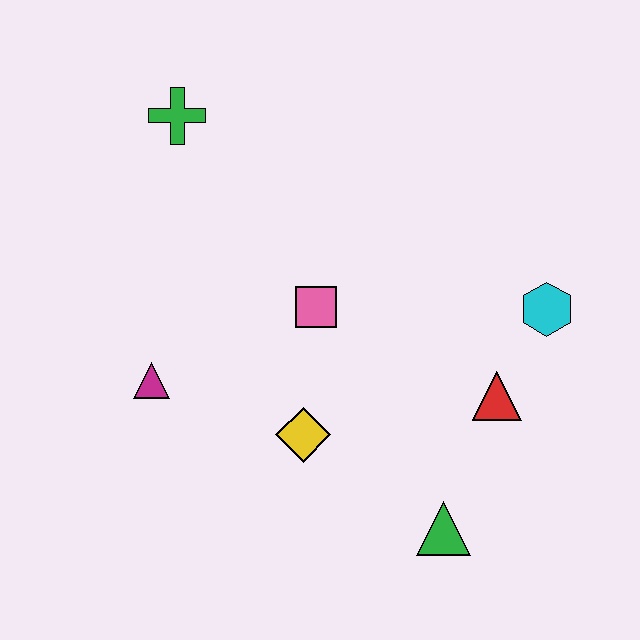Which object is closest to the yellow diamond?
The pink square is closest to the yellow diamond.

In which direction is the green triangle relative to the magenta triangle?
The green triangle is to the right of the magenta triangle.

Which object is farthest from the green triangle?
The green cross is farthest from the green triangle.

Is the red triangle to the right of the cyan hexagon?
No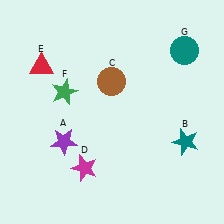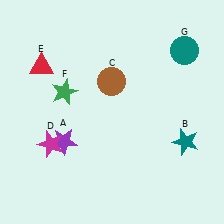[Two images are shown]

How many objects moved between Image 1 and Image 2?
1 object moved between the two images.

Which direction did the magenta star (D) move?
The magenta star (D) moved left.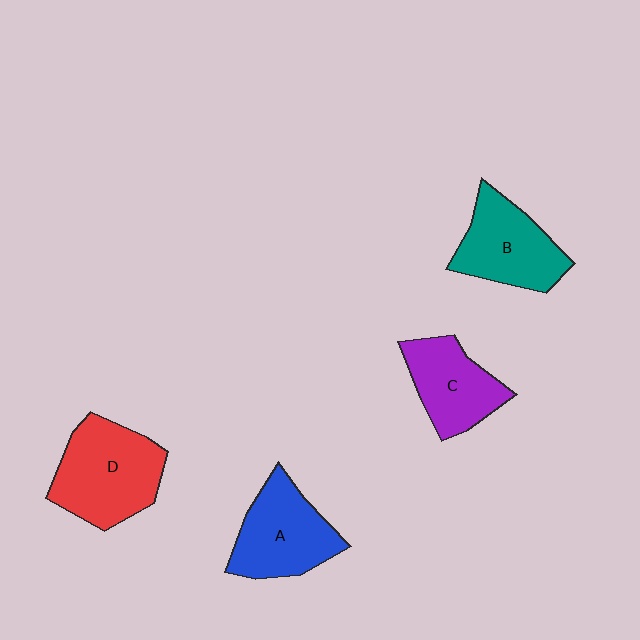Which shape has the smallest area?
Shape C (purple).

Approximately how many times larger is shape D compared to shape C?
Approximately 1.4 times.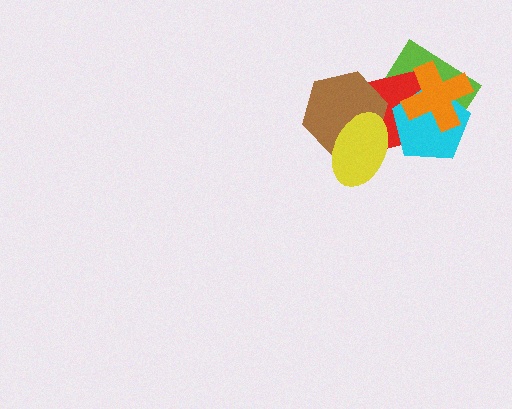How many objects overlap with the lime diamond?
3 objects overlap with the lime diamond.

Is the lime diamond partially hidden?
Yes, it is partially covered by another shape.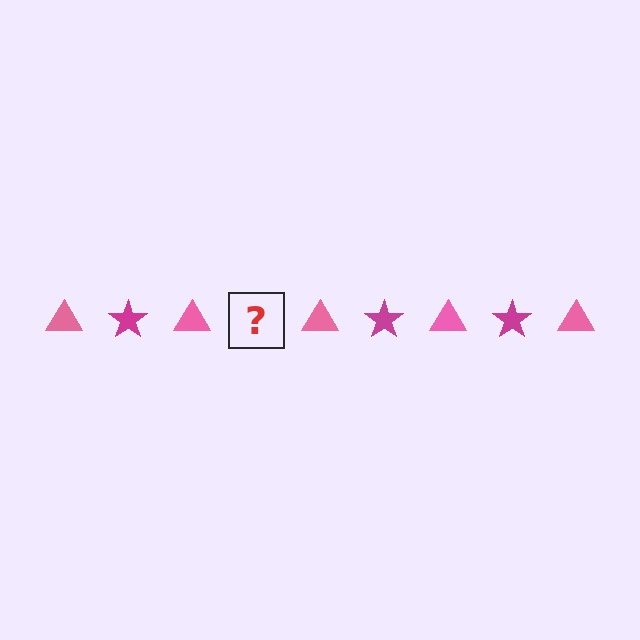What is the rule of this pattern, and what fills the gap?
The rule is that the pattern alternates between pink triangle and magenta star. The gap should be filled with a magenta star.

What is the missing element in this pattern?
The missing element is a magenta star.